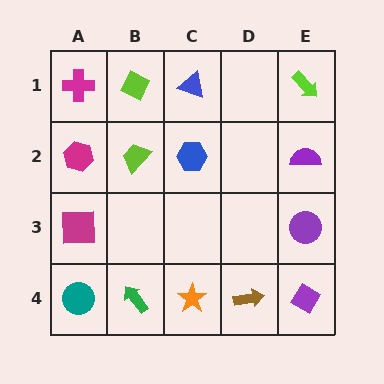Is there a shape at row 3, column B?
No, that cell is empty.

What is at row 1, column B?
A lime diamond.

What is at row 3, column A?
A magenta square.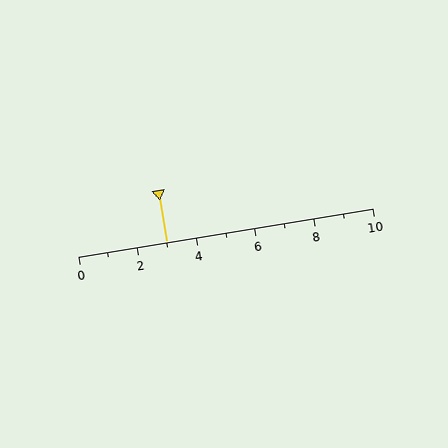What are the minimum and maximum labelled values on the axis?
The axis runs from 0 to 10.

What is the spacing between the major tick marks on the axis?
The major ticks are spaced 2 apart.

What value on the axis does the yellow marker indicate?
The marker indicates approximately 3.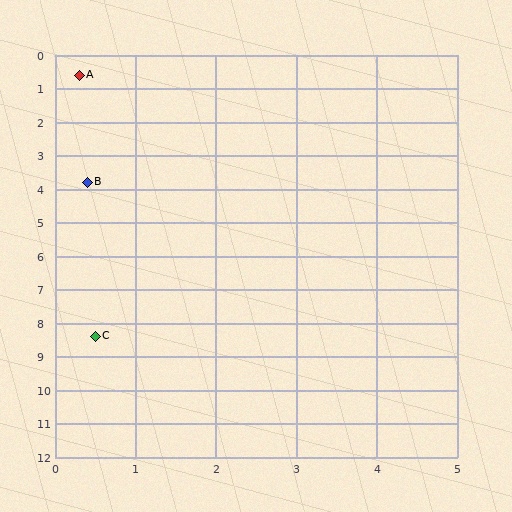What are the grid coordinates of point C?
Point C is at approximately (0.5, 8.4).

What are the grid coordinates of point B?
Point B is at approximately (0.4, 3.8).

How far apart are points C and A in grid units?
Points C and A are about 7.8 grid units apart.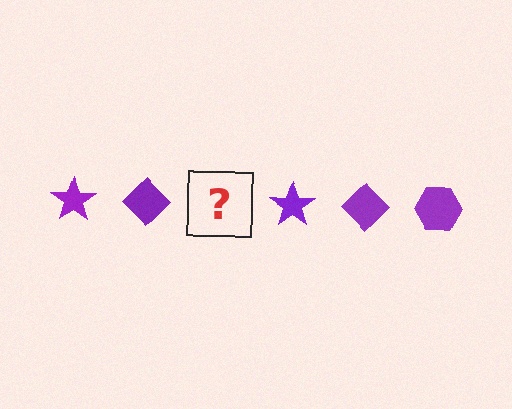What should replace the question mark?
The question mark should be replaced with a purple hexagon.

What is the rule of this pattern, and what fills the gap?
The rule is that the pattern cycles through star, diamond, hexagon shapes in purple. The gap should be filled with a purple hexagon.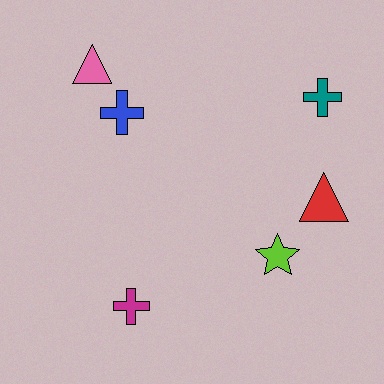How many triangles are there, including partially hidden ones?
There are 2 triangles.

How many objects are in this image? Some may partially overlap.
There are 6 objects.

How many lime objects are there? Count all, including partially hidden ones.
There is 1 lime object.